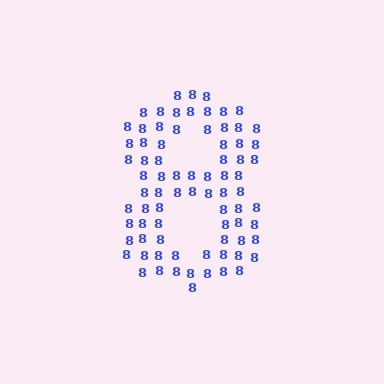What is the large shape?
The large shape is the digit 8.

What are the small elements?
The small elements are digit 8's.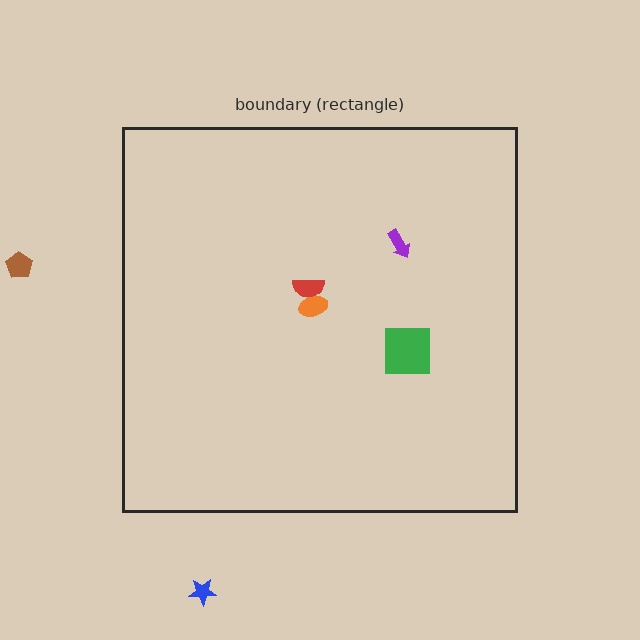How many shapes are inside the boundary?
4 inside, 2 outside.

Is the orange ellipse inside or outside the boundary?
Inside.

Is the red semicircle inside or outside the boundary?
Inside.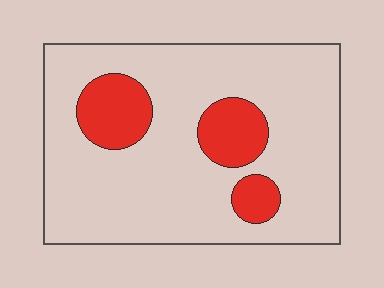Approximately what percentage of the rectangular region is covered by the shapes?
Approximately 20%.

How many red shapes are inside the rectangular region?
3.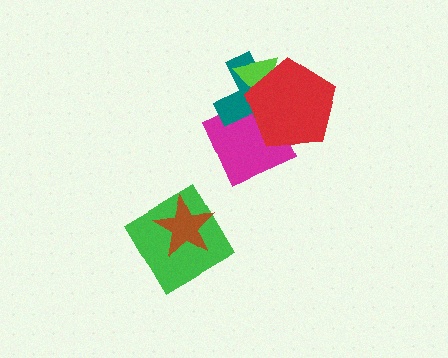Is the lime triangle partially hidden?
Yes, it is partially covered by another shape.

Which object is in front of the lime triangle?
The red pentagon is in front of the lime triangle.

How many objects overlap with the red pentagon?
3 objects overlap with the red pentagon.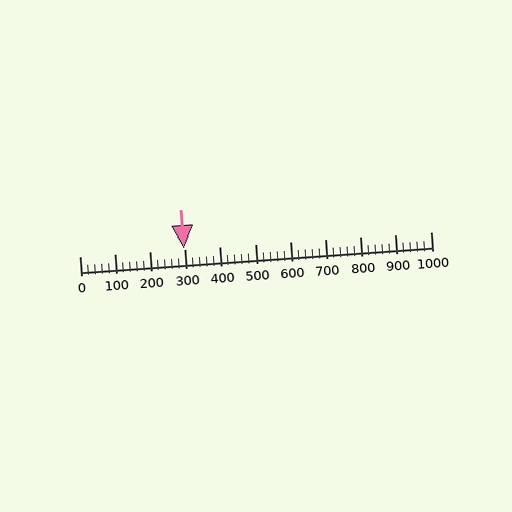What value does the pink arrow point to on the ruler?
The pink arrow points to approximately 296.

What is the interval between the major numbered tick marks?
The major tick marks are spaced 100 units apart.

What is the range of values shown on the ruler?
The ruler shows values from 0 to 1000.